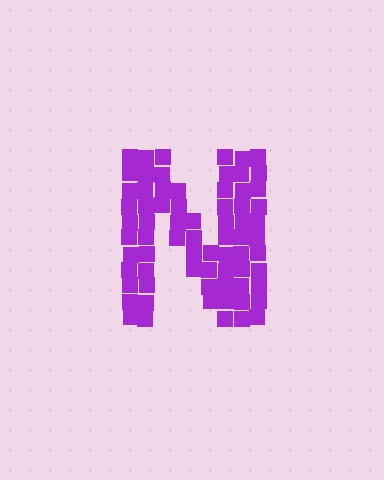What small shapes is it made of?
It is made of small squares.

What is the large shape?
The large shape is the letter N.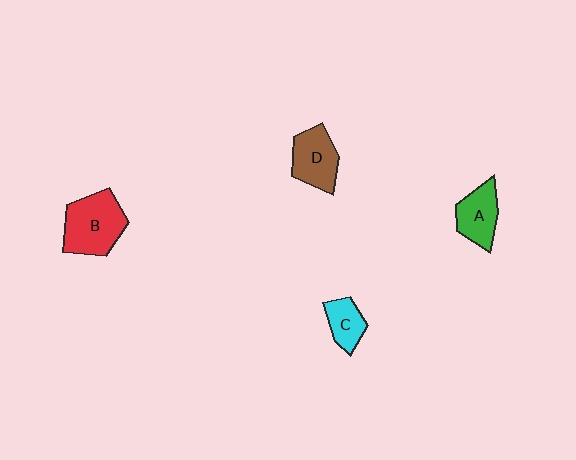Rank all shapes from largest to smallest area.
From largest to smallest: B (red), D (brown), A (green), C (cyan).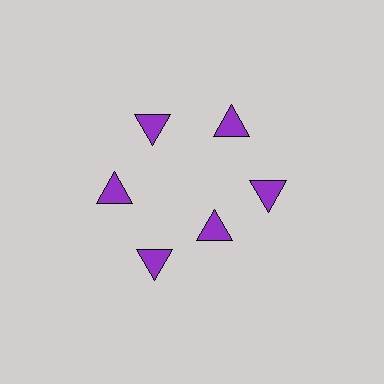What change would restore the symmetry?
The symmetry would be restored by moving it outward, back onto the ring so that all 6 triangles sit at equal angles and equal distance from the center.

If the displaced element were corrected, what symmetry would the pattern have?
It would have 6-fold rotational symmetry — the pattern would map onto itself every 60 degrees.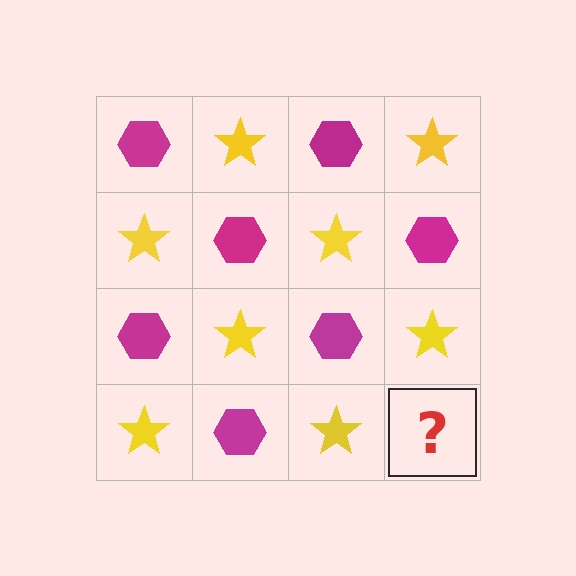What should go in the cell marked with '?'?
The missing cell should contain a magenta hexagon.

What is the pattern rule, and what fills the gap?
The rule is that it alternates magenta hexagon and yellow star in a checkerboard pattern. The gap should be filled with a magenta hexagon.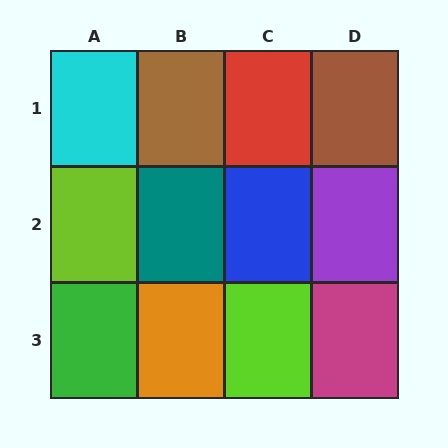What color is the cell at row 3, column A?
Green.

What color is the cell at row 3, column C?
Lime.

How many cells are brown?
2 cells are brown.